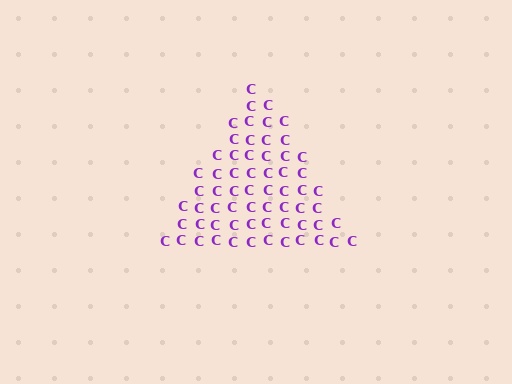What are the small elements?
The small elements are letter C's.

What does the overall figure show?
The overall figure shows a triangle.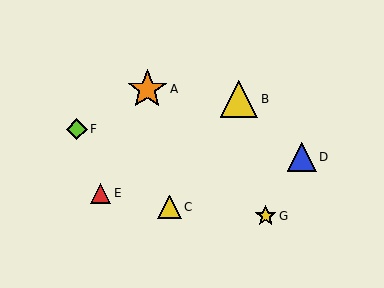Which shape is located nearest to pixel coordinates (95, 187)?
The red triangle (labeled E) at (101, 193) is nearest to that location.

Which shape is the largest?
The orange star (labeled A) is the largest.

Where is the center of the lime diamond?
The center of the lime diamond is at (77, 129).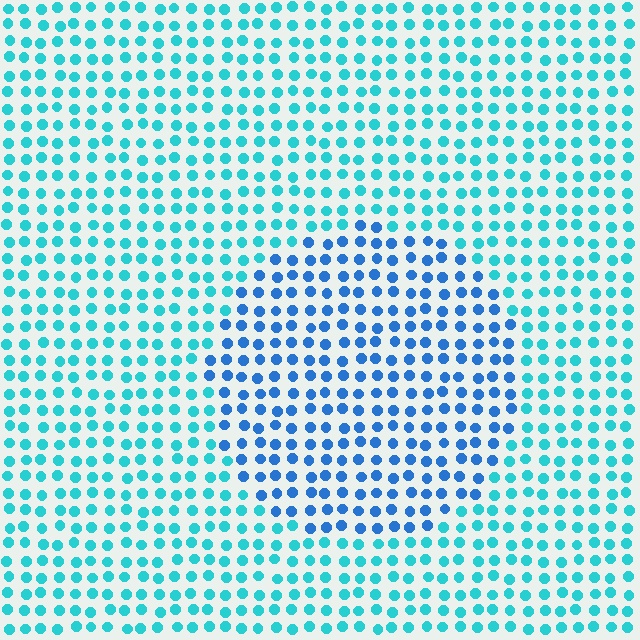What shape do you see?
I see a circle.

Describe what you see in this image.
The image is filled with small cyan elements in a uniform arrangement. A circle-shaped region is visible where the elements are tinted to a slightly different hue, forming a subtle color boundary.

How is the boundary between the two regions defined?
The boundary is defined purely by a slight shift in hue (about 32 degrees). Spacing, size, and orientation are identical on both sides.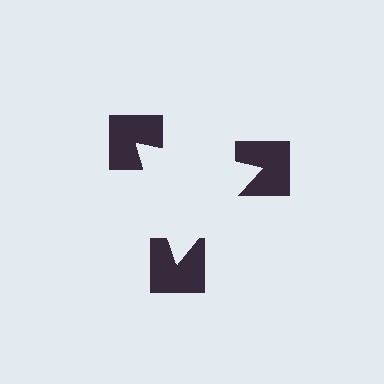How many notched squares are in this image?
There are 3 — one at each vertex of the illusory triangle.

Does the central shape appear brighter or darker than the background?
It typically appears slightly brighter than the background, even though no actual brightness change is drawn.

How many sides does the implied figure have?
3 sides.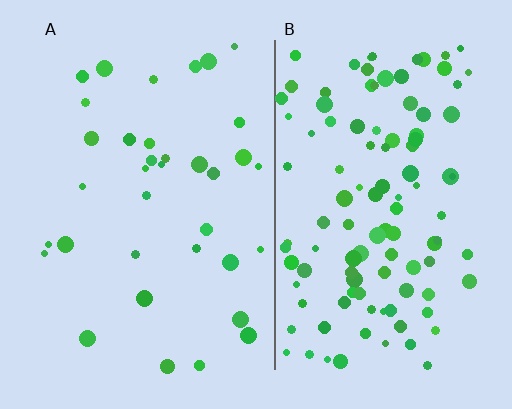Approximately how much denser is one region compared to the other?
Approximately 3.2× — region B over region A.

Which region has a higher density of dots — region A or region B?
B (the right).